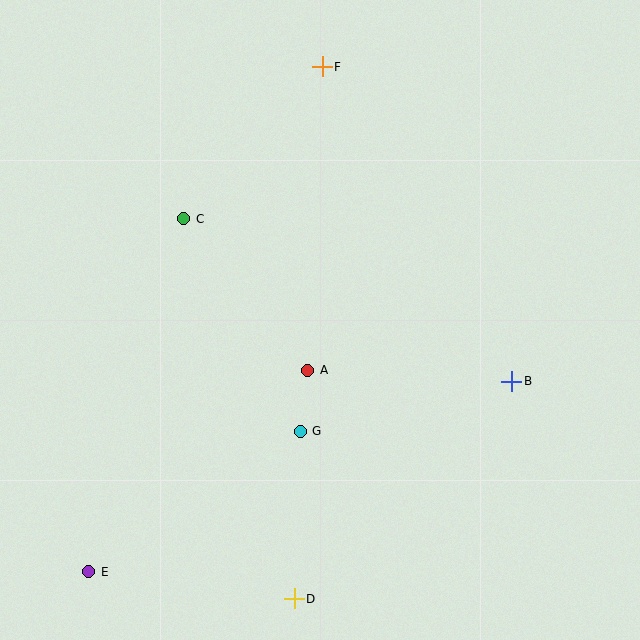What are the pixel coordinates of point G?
Point G is at (300, 431).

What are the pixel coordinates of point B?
Point B is at (512, 381).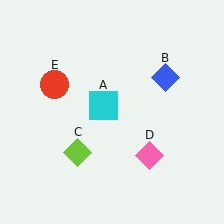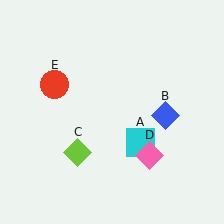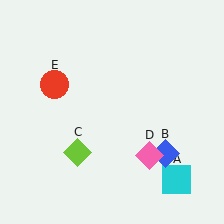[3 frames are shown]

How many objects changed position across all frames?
2 objects changed position: cyan square (object A), blue diamond (object B).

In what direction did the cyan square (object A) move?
The cyan square (object A) moved down and to the right.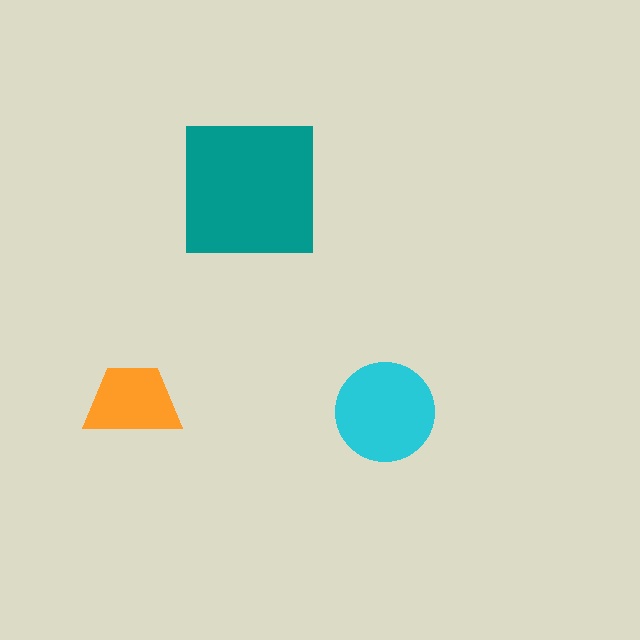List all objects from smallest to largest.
The orange trapezoid, the cyan circle, the teal square.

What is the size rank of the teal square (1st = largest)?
1st.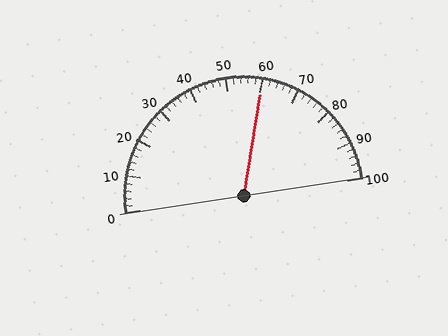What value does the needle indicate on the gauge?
The needle indicates approximately 60.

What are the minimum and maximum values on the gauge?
The gauge ranges from 0 to 100.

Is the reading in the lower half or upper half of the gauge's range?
The reading is in the upper half of the range (0 to 100).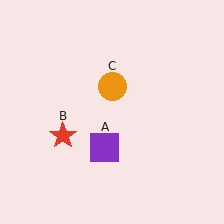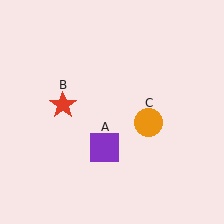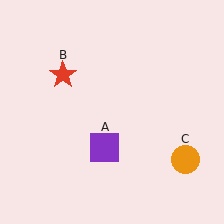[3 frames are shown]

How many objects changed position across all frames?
2 objects changed position: red star (object B), orange circle (object C).